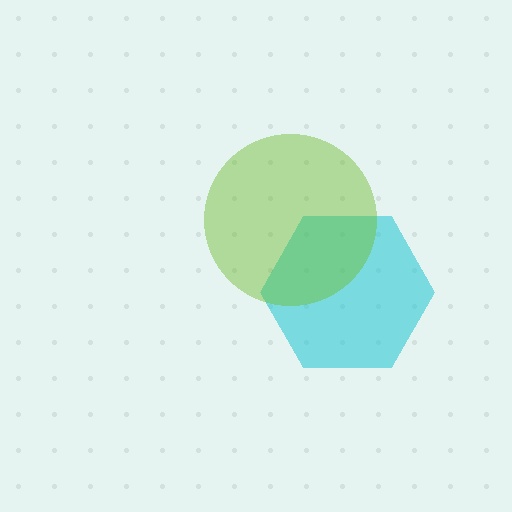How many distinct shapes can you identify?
There are 2 distinct shapes: a cyan hexagon, a lime circle.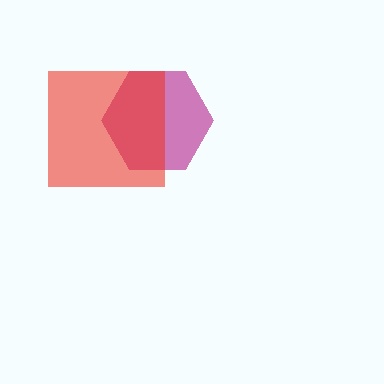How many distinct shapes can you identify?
There are 2 distinct shapes: a magenta hexagon, a red square.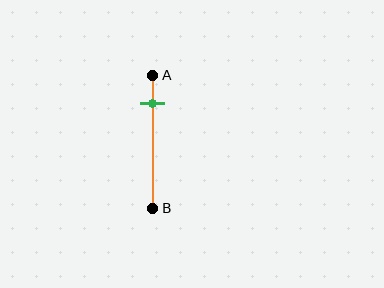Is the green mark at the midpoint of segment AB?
No, the mark is at about 20% from A, not at the 50% midpoint.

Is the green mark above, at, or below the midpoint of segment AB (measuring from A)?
The green mark is above the midpoint of segment AB.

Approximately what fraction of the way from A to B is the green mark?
The green mark is approximately 20% of the way from A to B.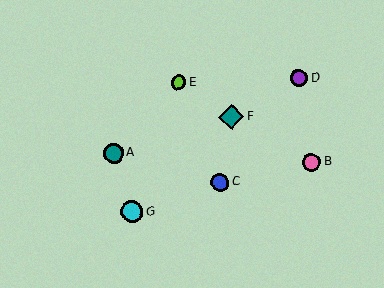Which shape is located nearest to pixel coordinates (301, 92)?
The purple circle (labeled D) at (299, 78) is nearest to that location.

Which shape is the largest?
The teal diamond (labeled F) is the largest.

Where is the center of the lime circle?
The center of the lime circle is at (178, 83).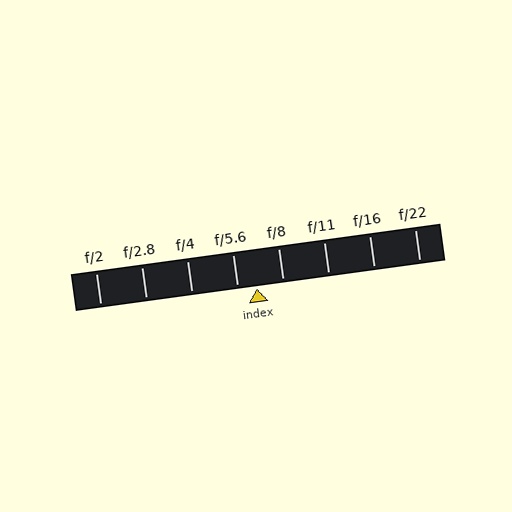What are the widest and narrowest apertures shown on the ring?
The widest aperture shown is f/2 and the narrowest is f/22.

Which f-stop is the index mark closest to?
The index mark is closest to f/5.6.